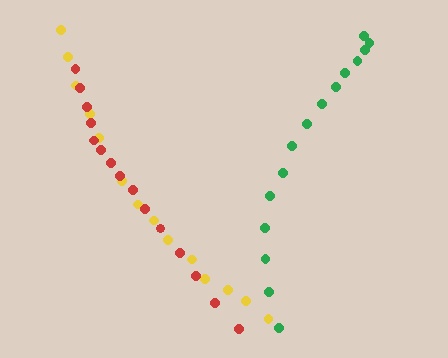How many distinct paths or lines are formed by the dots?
There are 3 distinct paths.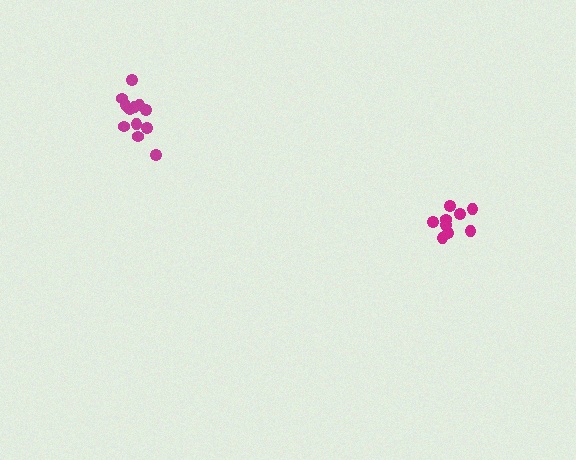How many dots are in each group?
Group 1: 12 dots, Group 2: 9 dots (21 total).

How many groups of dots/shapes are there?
There are 2 groups.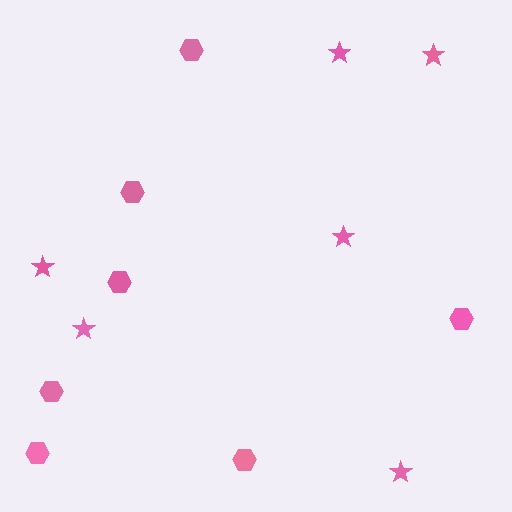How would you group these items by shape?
There are 2 groups: one group of hexagons (7) and one group of stars (6).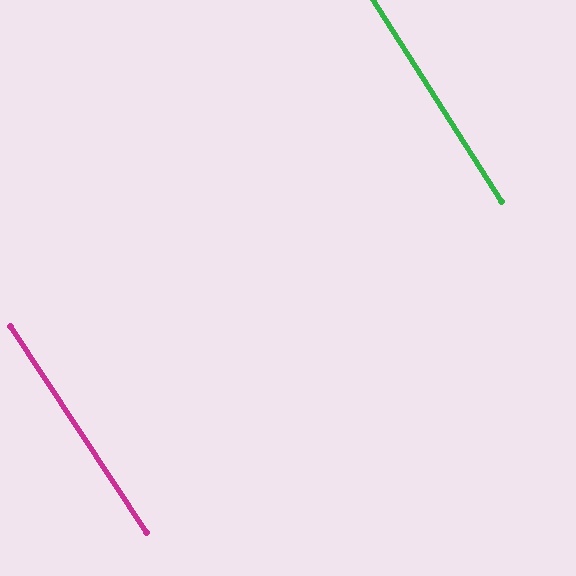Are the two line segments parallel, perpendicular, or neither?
Parallel — their directions differ by only 1.2°.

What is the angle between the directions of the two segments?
Approximately 1 degree.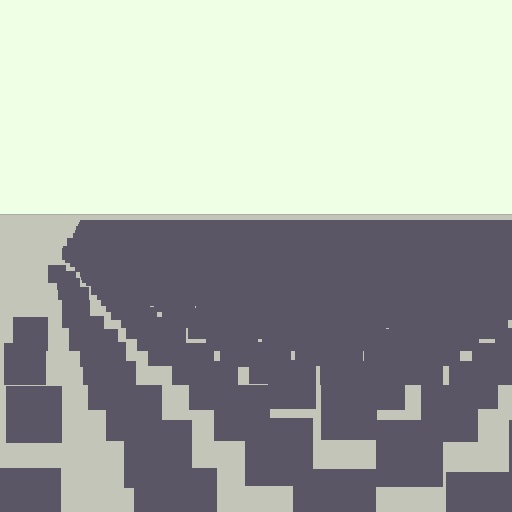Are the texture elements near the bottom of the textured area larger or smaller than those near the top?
Larger. Near the bottom, elements are closer to the viewer and appear at a bigger on-screen size.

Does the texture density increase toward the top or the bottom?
Density increases toward the top.